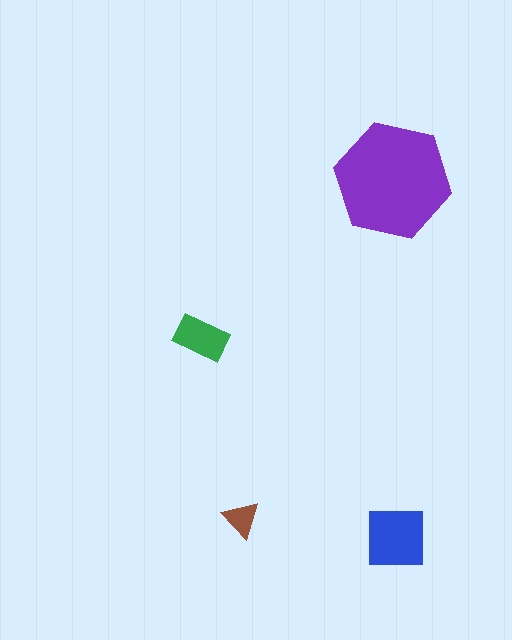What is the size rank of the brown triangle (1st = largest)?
4th.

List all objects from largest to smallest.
The purple hexagon, the blue square, the green rectangle, the brown triangle.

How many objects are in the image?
There are 4 objects in the image.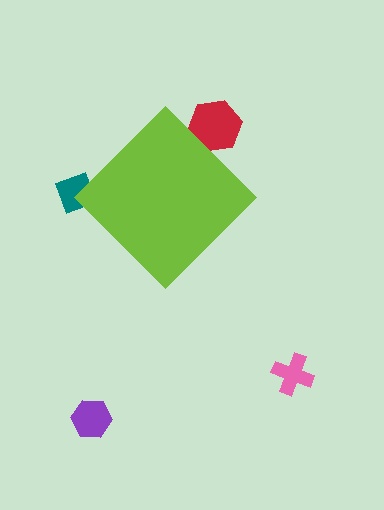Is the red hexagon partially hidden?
Yes, the red hexagon is partially hidden behind the lime diamond.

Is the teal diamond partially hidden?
Yes, the teal diamond is partially hidden behind the lime diamond.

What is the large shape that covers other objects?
A lime diamond.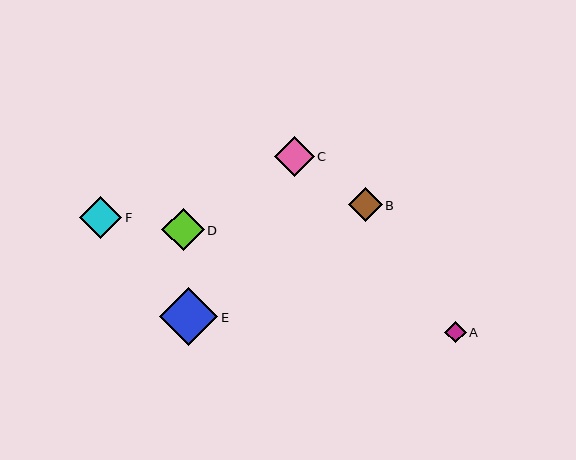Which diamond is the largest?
Diamond E is the largest with a size of approximately 58 pixels.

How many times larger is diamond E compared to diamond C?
Diamond E is approximately 1.4 times the size of diamond C.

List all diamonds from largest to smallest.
From largest to smallest: E, D, F, C, B, A.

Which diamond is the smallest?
Diamond A is the smallest with a size of approximately 21 pixels.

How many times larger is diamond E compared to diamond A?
Diamond E is approximately 2.8 times the size of diamond A.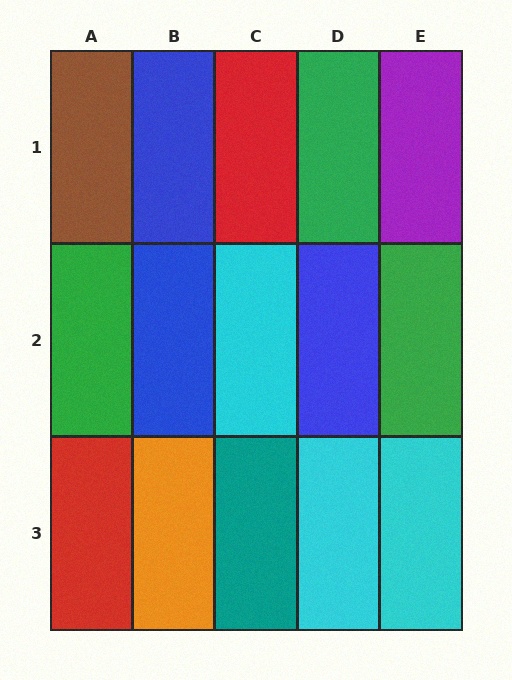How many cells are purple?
1 cell is purple.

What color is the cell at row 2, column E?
Green.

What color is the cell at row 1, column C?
Red.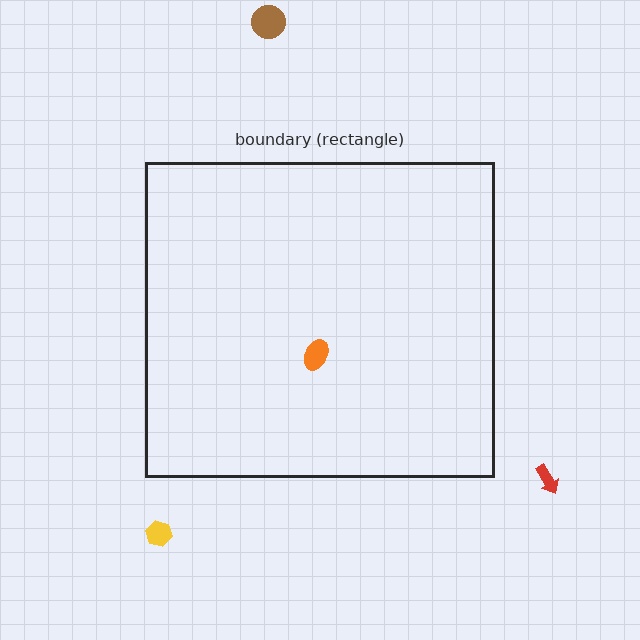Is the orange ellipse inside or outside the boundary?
Inside.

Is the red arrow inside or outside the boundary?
Outside.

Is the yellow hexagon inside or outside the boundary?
Outside.